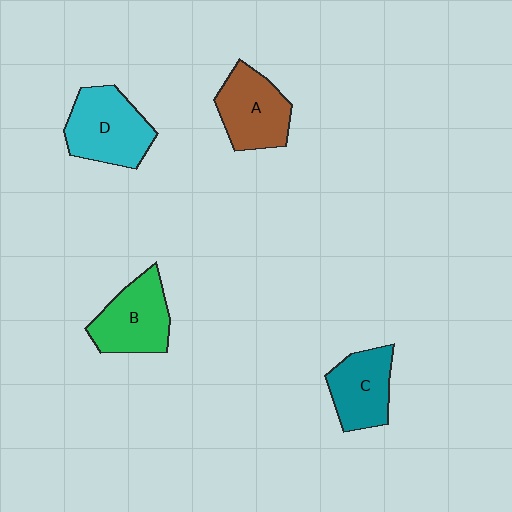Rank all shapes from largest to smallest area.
From largest to smallest: D (cyan), B (green), A (brown), C (teal).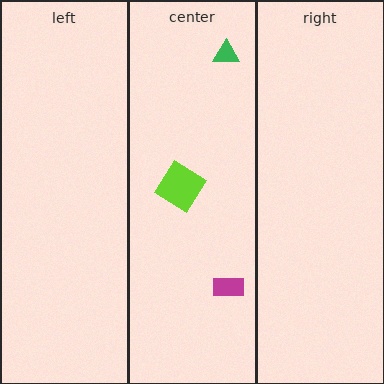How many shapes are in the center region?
3.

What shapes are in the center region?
The green triangle, the magenta rectangle, the lime diamond.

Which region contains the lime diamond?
The center region.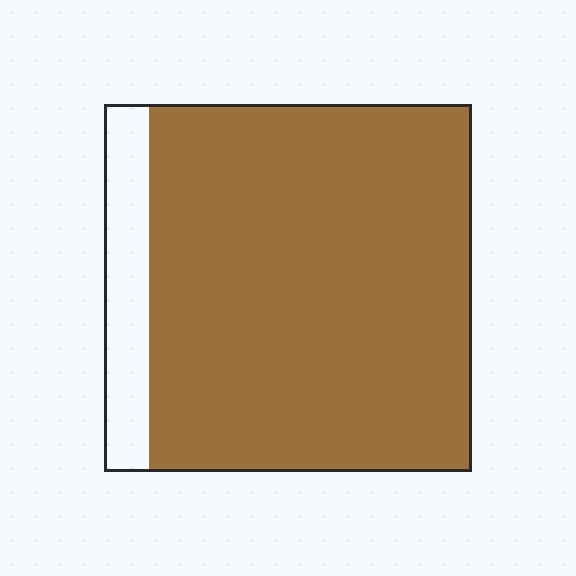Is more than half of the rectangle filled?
Yes.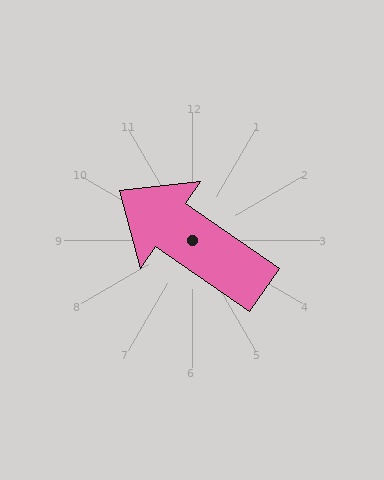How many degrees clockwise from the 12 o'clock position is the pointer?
Approximately 304 degrees.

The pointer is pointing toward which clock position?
Roughly 10 o'clock.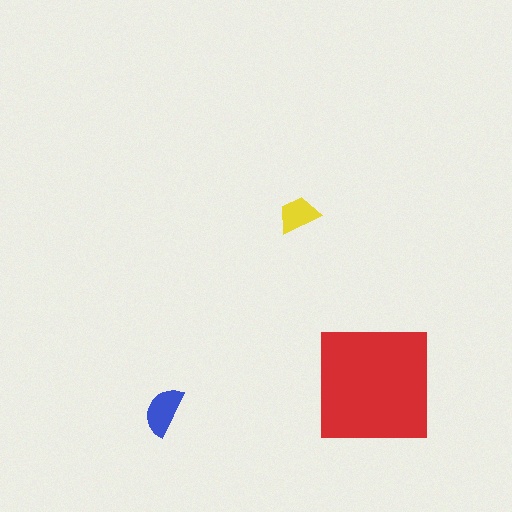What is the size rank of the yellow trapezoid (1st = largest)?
3rd.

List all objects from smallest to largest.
The yellow trapezoid, the blue semicircle, the red square.